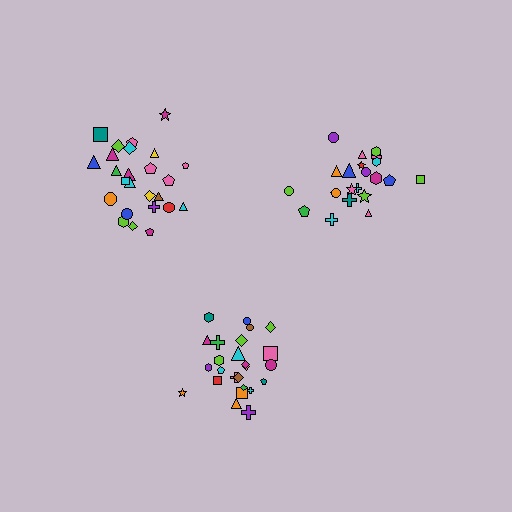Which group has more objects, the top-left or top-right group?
The top-left group.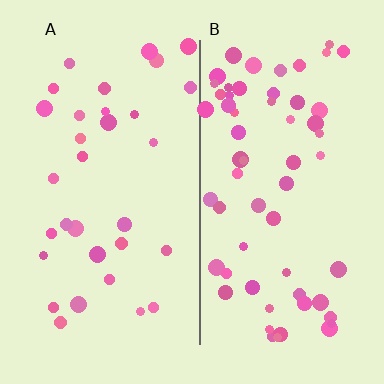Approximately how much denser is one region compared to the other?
Approximately 2.0× — region B over region A.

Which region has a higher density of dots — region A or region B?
B (the right).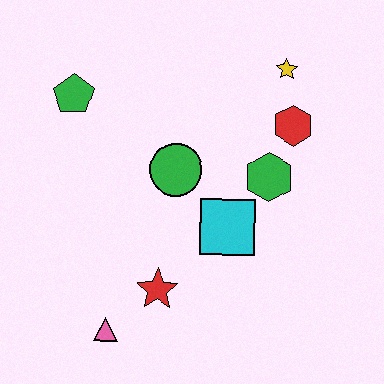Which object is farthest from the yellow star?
The pink triangle is farthest from the yellow star.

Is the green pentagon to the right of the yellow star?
No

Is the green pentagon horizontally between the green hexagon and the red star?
No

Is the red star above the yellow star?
No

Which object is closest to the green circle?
The cyan square is closest to the green circle.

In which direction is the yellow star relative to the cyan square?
The yellow star is above the cyan square.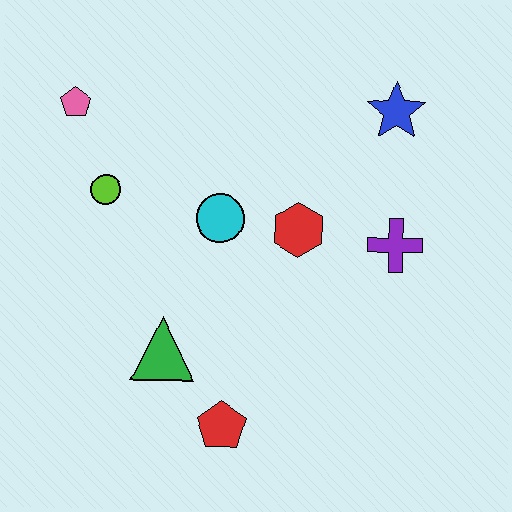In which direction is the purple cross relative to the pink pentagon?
The purple cross is to the right of the pink pentagon.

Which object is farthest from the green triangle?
The blue star is farthest from the green triangle.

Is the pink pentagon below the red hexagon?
No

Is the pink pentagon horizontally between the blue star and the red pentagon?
No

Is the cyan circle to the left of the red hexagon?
Yes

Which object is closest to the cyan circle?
The red hexagon is closest to the cyan circle.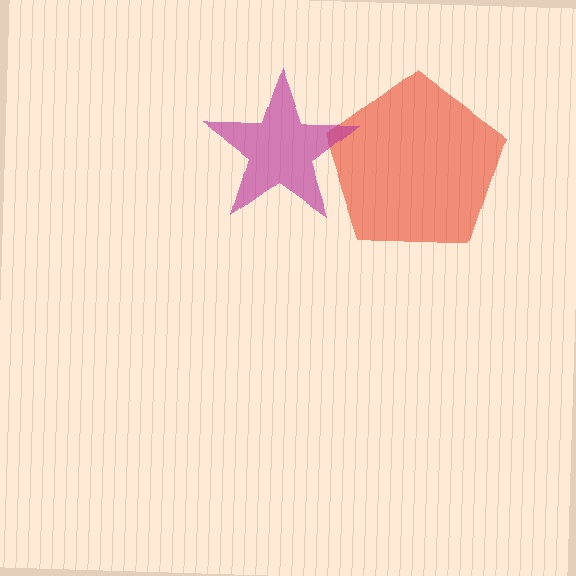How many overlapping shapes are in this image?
There are 2 overlapping shapes in the image.